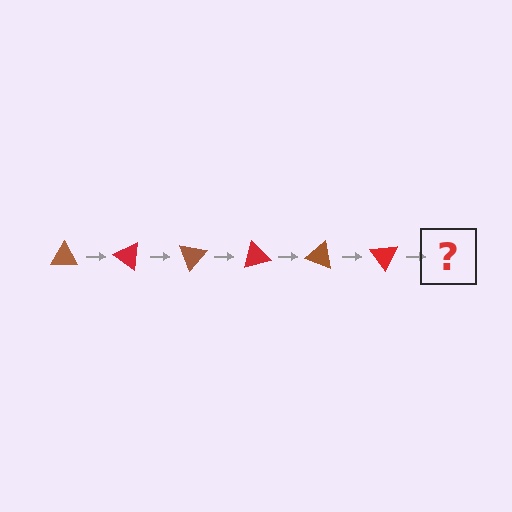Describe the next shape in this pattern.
It should be a brown triangle, rotated 210 degrees from the start.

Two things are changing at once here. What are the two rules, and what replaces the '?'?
The two rules are that it rotates 35 degrees each step and the color cycles through brown and red. The '?' should be a brown triangle, rotated 210 degrees from the start.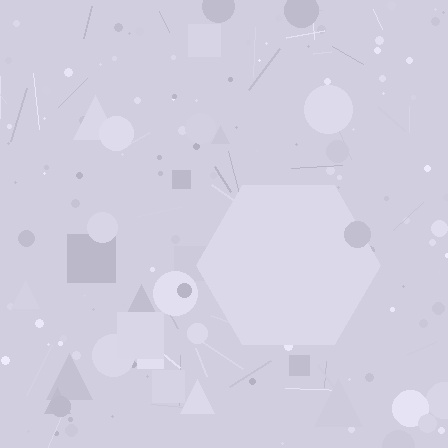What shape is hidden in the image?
A hexagon is hidden in the image.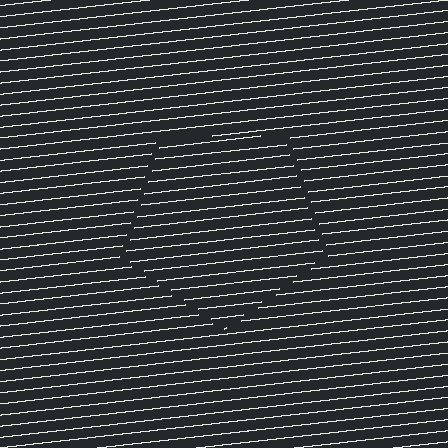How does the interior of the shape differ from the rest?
The interior of the shape contains the same grating, shifted by half a period — the contour is defined by the phase discontinuity where line-ends from the inner and outer gratings abut.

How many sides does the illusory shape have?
5 sides — the line-ends trace a pentagon.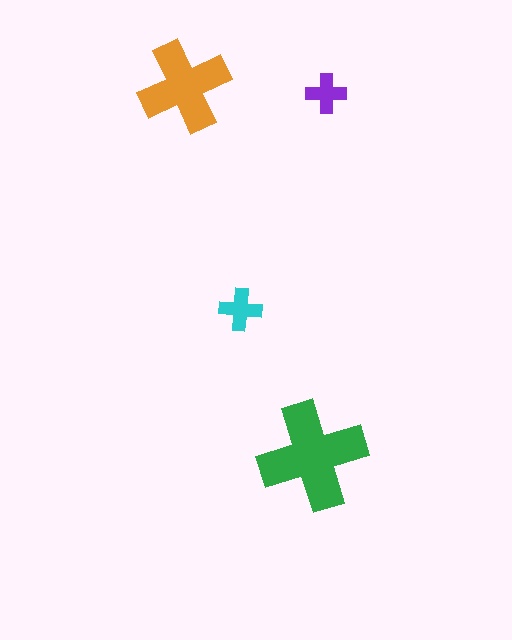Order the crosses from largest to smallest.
the green one, the orange one, the cyan one, the purple one.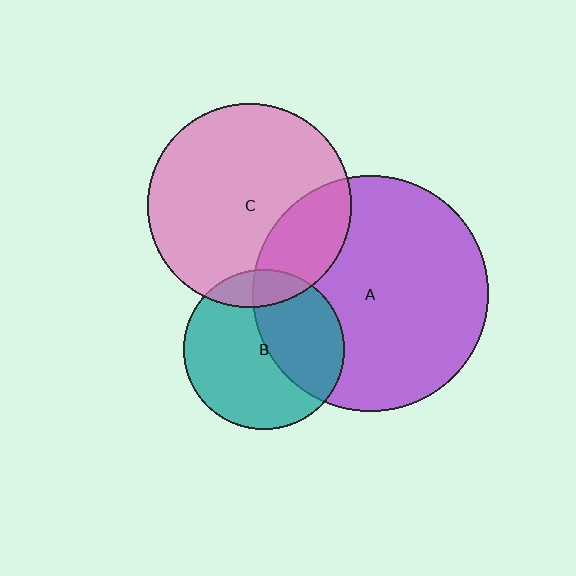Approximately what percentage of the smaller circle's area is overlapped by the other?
Approximately 40%.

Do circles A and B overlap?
Yes.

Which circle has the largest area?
Circle A (purple).